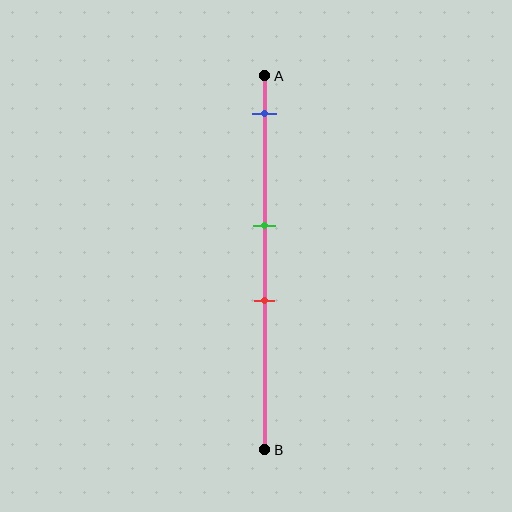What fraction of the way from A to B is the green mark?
The green mark is approximately 40% (0.4) of the way from A to B.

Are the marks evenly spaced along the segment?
No, the marks are not evenly spaced.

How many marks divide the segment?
There are 3 marks dividing the segment.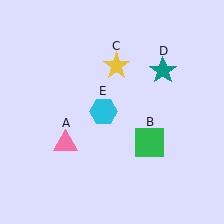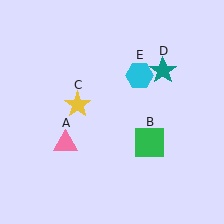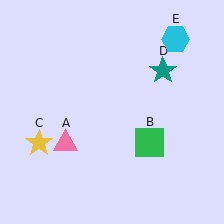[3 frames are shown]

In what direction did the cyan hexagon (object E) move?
The cyan hexagon (object E) moved up and to the right.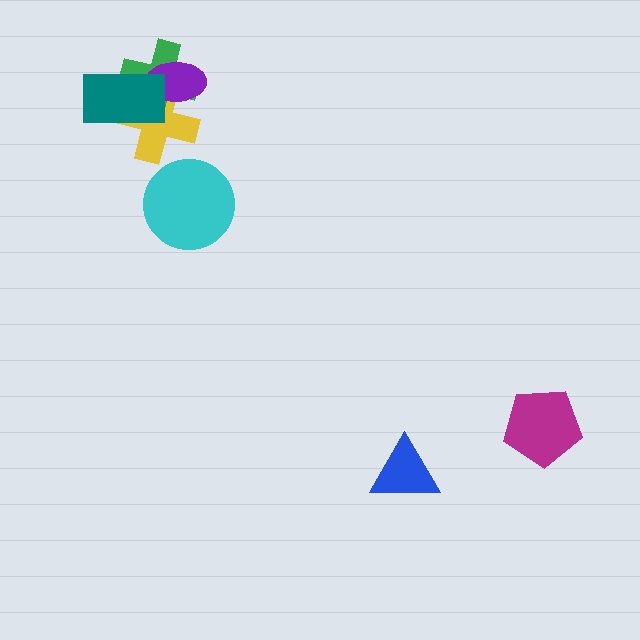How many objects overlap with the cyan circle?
0 objects overlap with the cyan circle.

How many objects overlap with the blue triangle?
0 objects overlap with the blue triangle.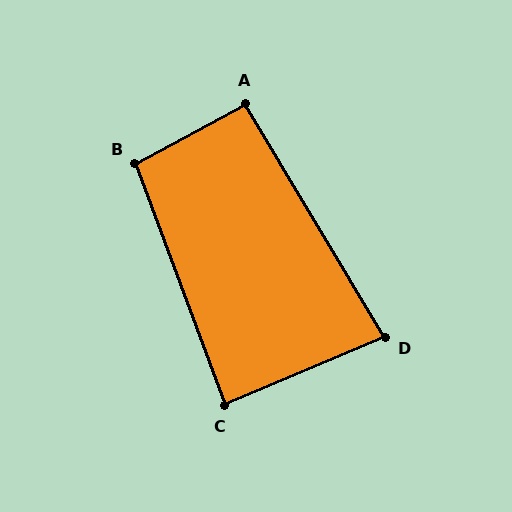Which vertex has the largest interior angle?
B, at approximately 98 degrees.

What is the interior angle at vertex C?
Approximately 87 degrees (approximately right).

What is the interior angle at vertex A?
Approximately 93 degrees (approximately right).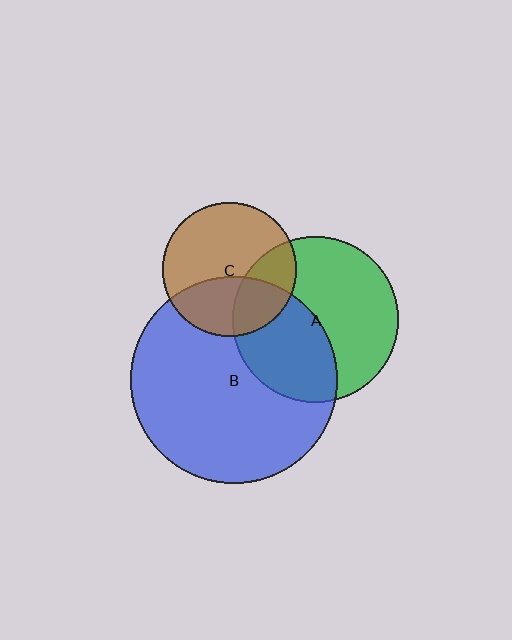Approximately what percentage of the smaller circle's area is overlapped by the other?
Approximately 35%.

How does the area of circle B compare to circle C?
Approximately 2.4 times.